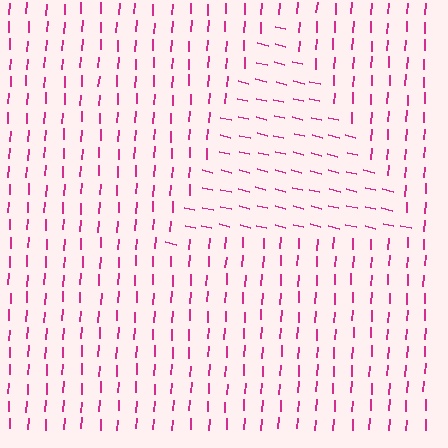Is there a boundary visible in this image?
Yes, there is a texture boundary formed by a change in line orientation.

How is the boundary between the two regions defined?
The boundary is defined purely by a change in line orientation (approximately 80 degrees difference). All lines are the same color and thickness.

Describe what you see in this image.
The image is filled with small magenta line segments. A triangle region in the image has lines oriented differently from the surrounding lines, creating a visible texture boundary.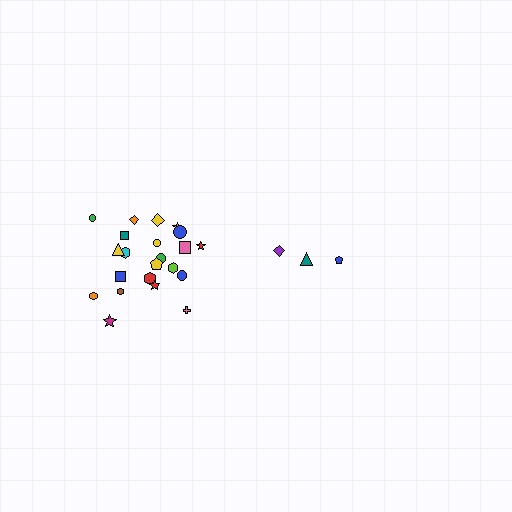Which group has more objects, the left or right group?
The left group.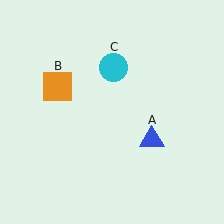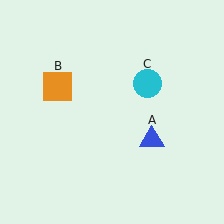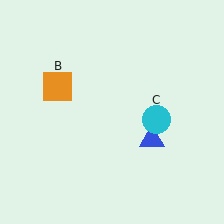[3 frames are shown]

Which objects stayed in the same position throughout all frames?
Blue triangle (object A) and orange square (object B) remained stationary.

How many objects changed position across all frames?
1 object changed position: cyan circle (object C).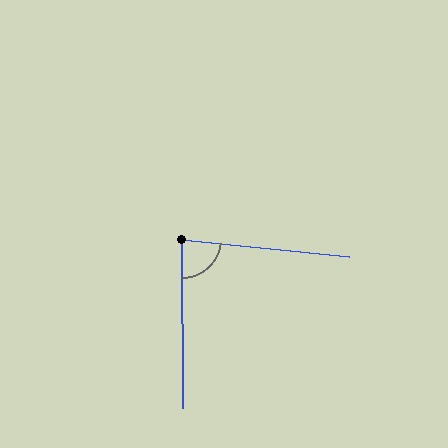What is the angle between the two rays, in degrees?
Approximately 84 degrees.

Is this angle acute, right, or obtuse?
It is acute.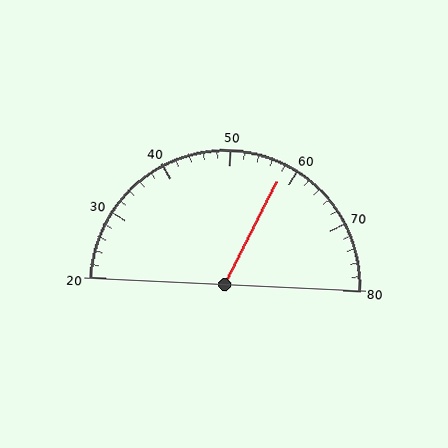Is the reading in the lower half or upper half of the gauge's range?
The reading is in the upper half of the range (20 to 80).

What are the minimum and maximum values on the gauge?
The gauge ranges from 20 to 80.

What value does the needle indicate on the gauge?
The needle indicates approximately 58.